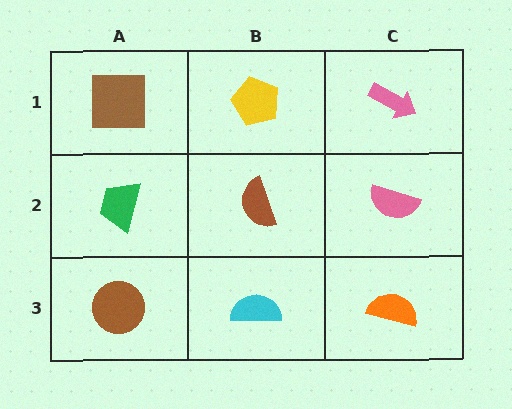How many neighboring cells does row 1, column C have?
2.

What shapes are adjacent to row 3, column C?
A pink semicircle (row 2, column C), a cyan semicircle (row 3, column B).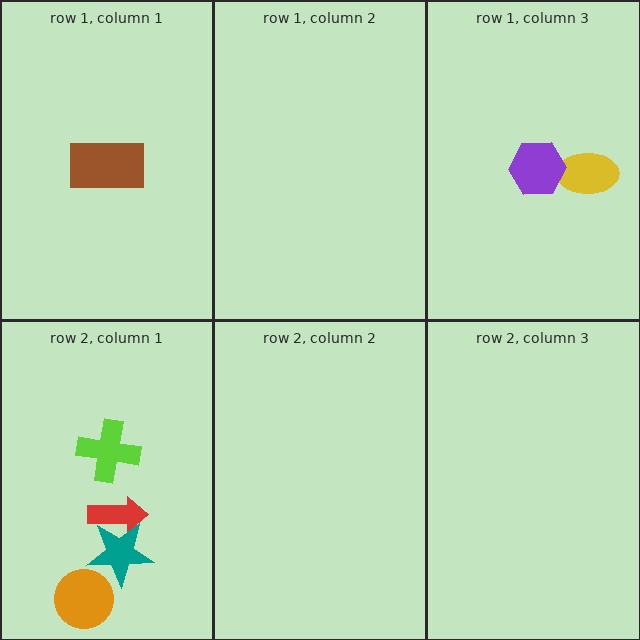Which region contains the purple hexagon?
The row 1, column 3 region.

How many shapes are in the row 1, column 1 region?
1.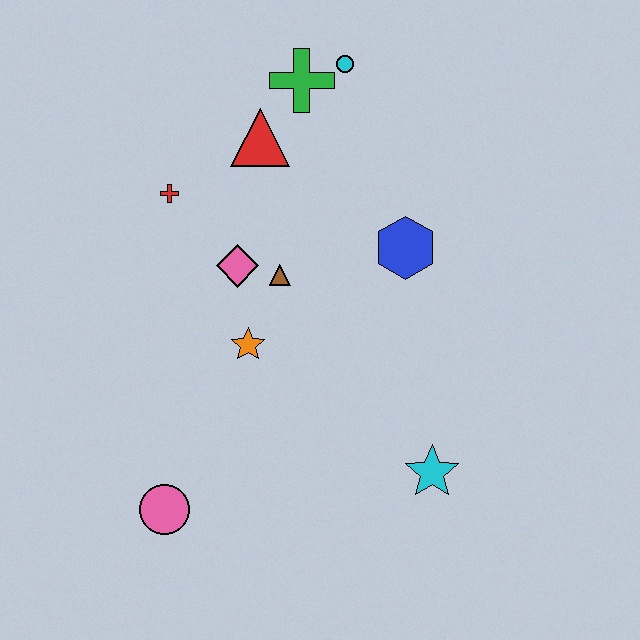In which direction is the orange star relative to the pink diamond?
The orange star is below the pink diamond.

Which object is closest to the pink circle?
The orange star is closest to the pink circle.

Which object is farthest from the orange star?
The cyan circle is farthest from the orange star.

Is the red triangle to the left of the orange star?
No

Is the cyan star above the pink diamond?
No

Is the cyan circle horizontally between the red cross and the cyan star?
Yes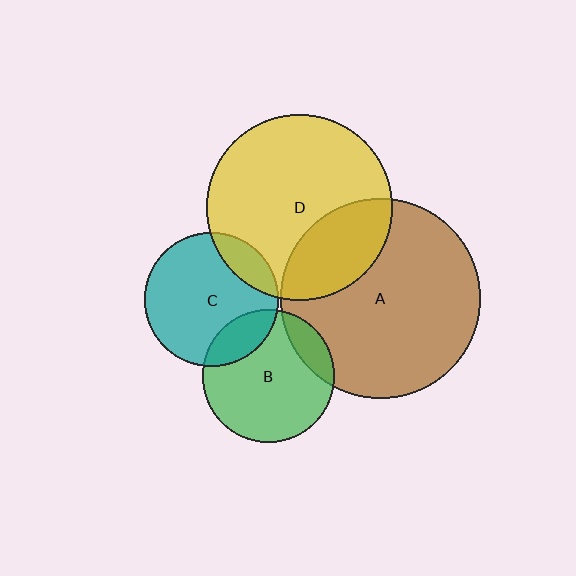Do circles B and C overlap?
Yes.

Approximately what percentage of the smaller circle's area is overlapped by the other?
Approximately 20%.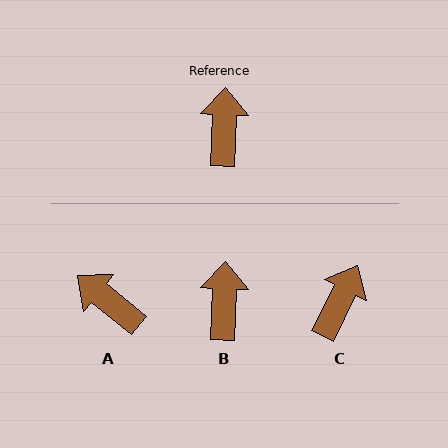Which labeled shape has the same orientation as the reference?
B.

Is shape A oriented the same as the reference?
No, it is off by about 54 degrees.